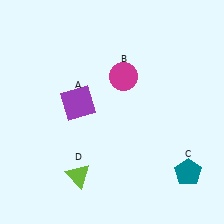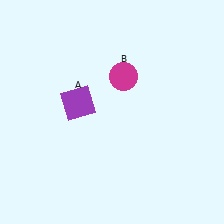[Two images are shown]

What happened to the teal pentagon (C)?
The teal pentagon (C) was removed in Image 2. It was in the bottom-right area of Image 1.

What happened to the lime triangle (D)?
The lime triangle (D) was removed in Image 2. It was in the bottom-left area of Image 1.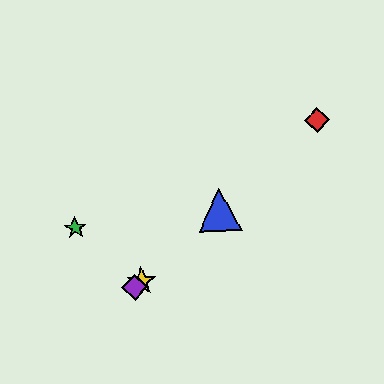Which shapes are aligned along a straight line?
The red diamond, the blue triangle, the yellow star, the purple diamond are aligned along a straight line.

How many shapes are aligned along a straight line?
4 shapes (the red diamond, the blue triangle, the yellow star, the purple diamond) are aligned along a straight line.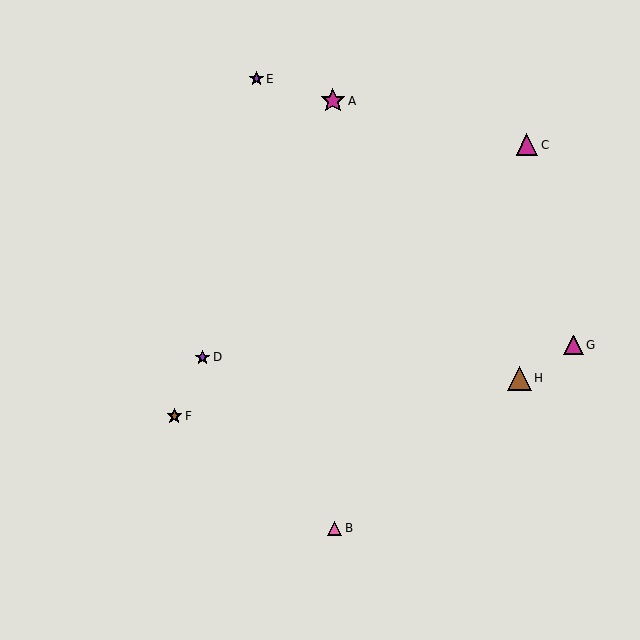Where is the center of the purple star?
The center of the purple star is at (256, 79).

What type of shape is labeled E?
Shape E is a purple star.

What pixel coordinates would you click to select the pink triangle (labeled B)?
Click at (335, 528) to select the pink triangle B.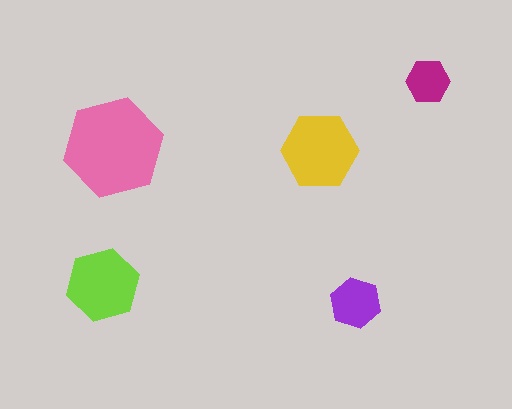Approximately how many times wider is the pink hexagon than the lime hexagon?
About 1.5 times wider.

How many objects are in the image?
There are 5 objects in the image.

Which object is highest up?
The magenta hexagon is topmost.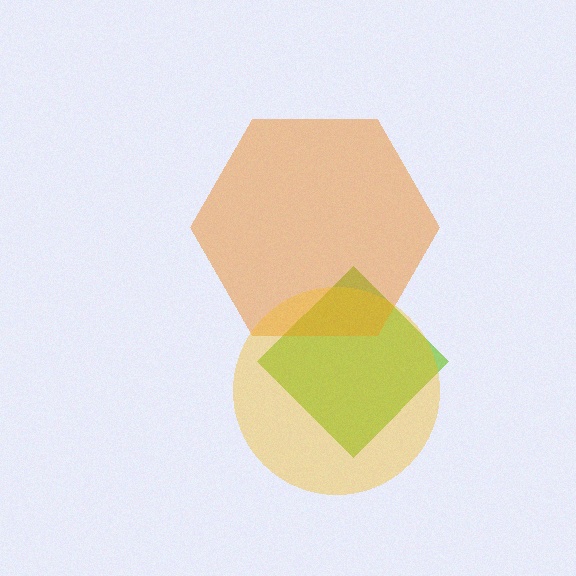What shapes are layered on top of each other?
The layered shapes are: a lime diamond, an orange hexagon, a yellow circle.